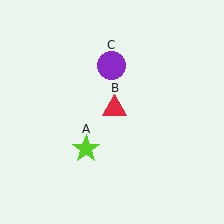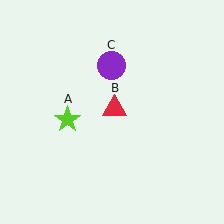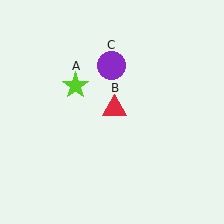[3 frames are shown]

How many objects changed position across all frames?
1 object changed position: lime star (object A).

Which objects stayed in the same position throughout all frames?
Red triangle (object B) and purple circle (object C) remained stationary.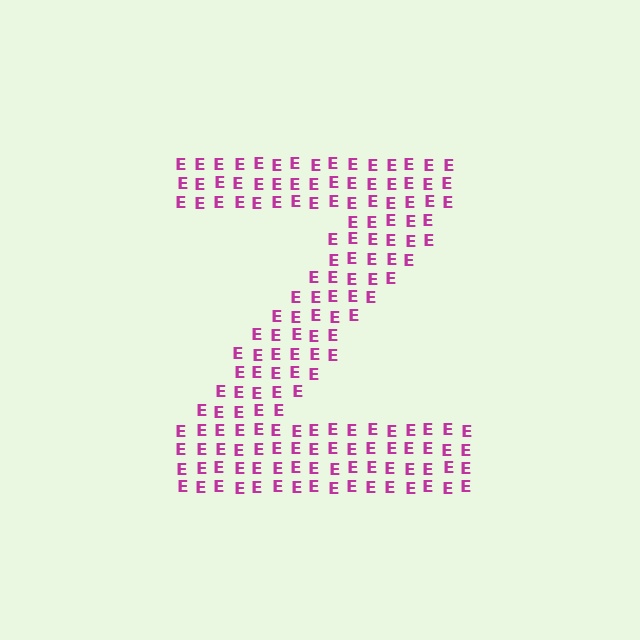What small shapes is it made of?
It is made of small letter E's.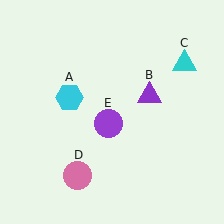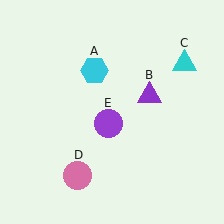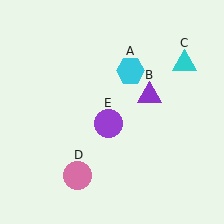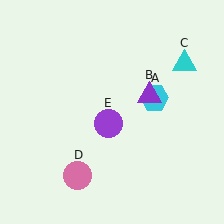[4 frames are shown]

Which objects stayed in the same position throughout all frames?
Purple triangle (object B) and cyan triangle (object C) and pink circle (object D) and purple circle (object E) remained stationary.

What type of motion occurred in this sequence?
The cyan hexagon (object A) rotated clockwise around the center of the scene.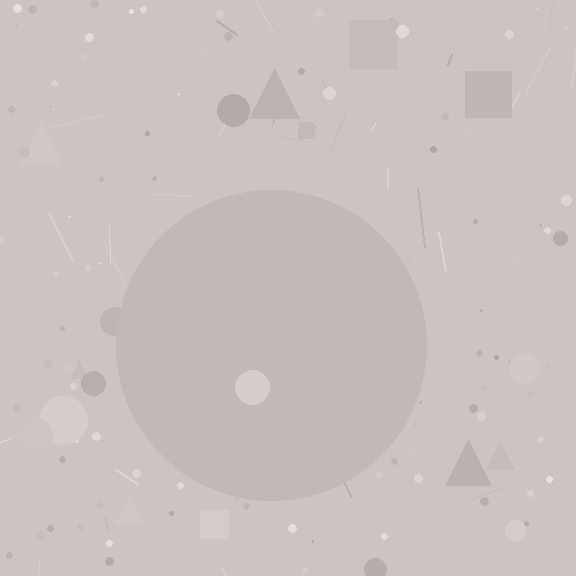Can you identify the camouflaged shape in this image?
The camouflaged shape is a circle.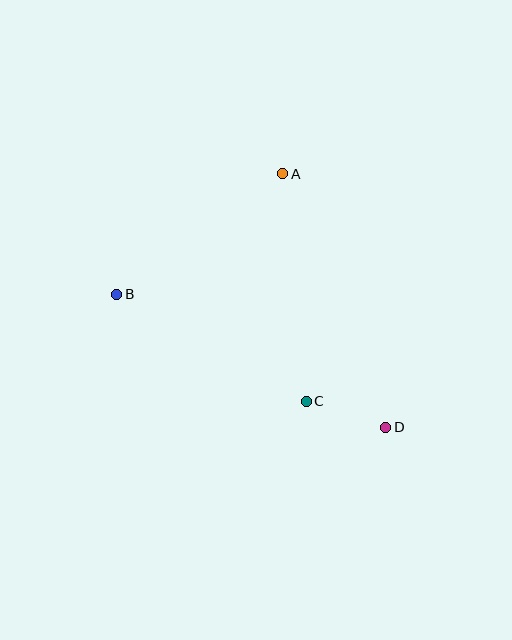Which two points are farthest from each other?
Points B and D are farthest from each other.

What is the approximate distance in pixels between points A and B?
The distance between A and B is approximately 206 pixels.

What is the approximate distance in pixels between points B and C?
The distance between B and C is approximately 218 pixels.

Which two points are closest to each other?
Points C and D are closest to each other.